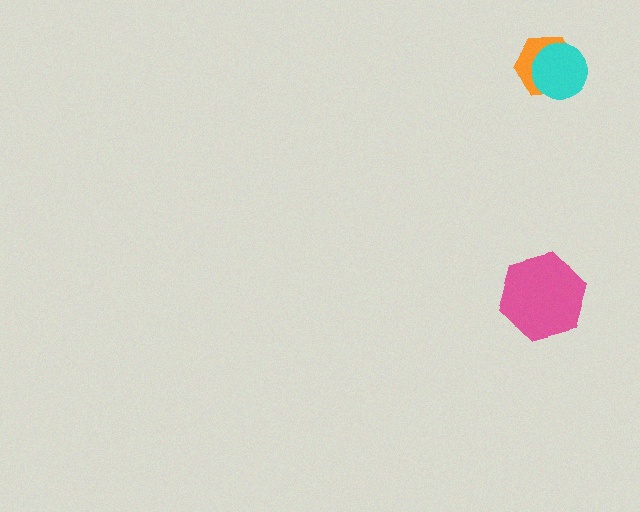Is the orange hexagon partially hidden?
Yes, it is partially covered by another shape.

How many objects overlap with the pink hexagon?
0 objects overlap with the pink hexagon.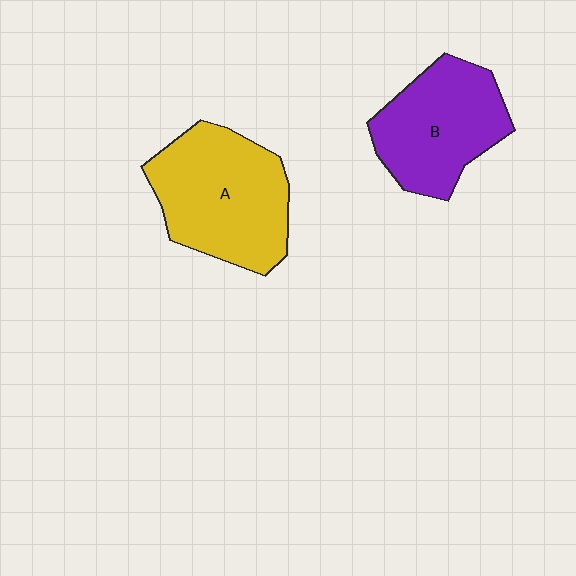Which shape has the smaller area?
Shape B (purple).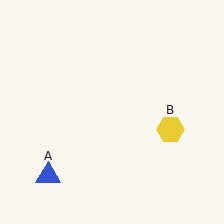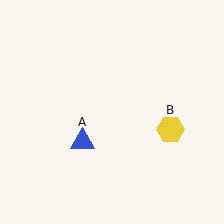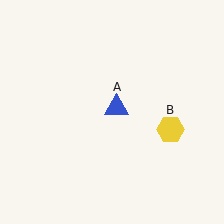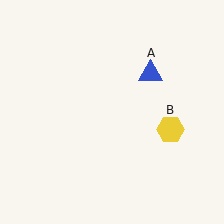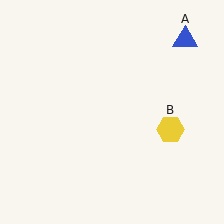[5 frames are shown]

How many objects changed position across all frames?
1 object changed position: blue triangle (object A).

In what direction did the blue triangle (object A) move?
The blue triangle (object A) moved up and to the right.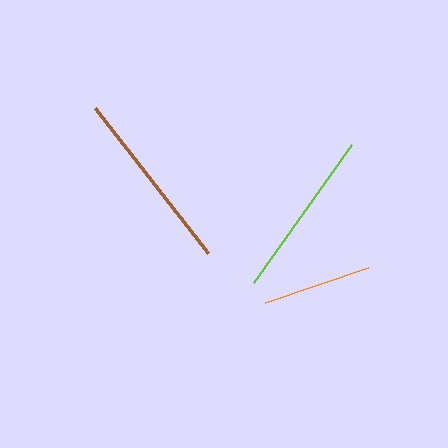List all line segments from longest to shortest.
From longest to shortest: brown, lime, orange.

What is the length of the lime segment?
The lime segment is approximately 169 pixels long.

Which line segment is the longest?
The brown line is the longest at approximately 183 pixels.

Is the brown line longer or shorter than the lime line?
The brown line is longer than the lime line.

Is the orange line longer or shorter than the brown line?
The brown line is longer than the orange line.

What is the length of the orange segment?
The orange segment is approximately 109 pixels long.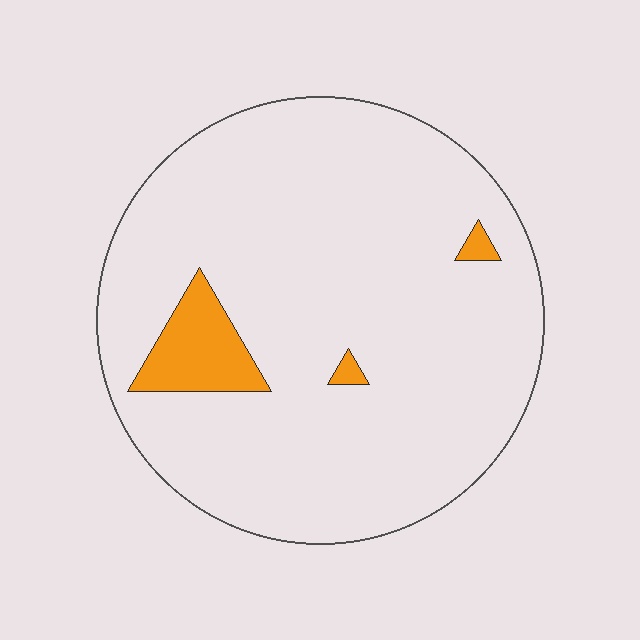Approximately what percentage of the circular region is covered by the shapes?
Approximately 5%.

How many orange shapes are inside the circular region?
3.